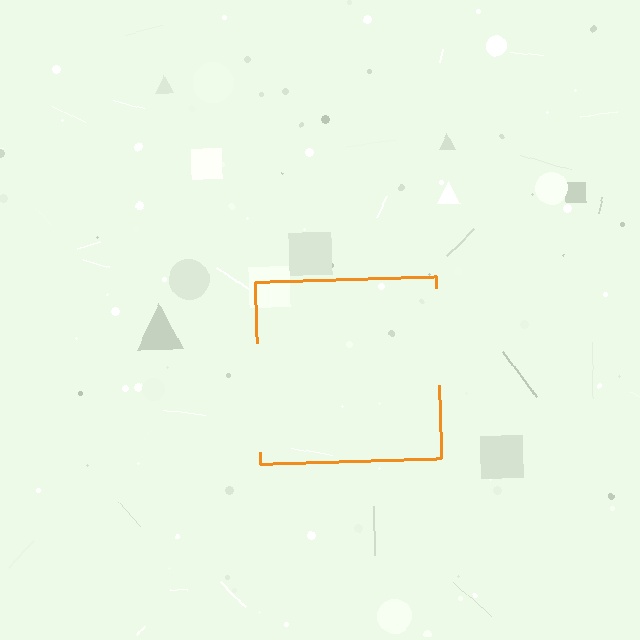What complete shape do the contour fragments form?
The contour fragments form a square.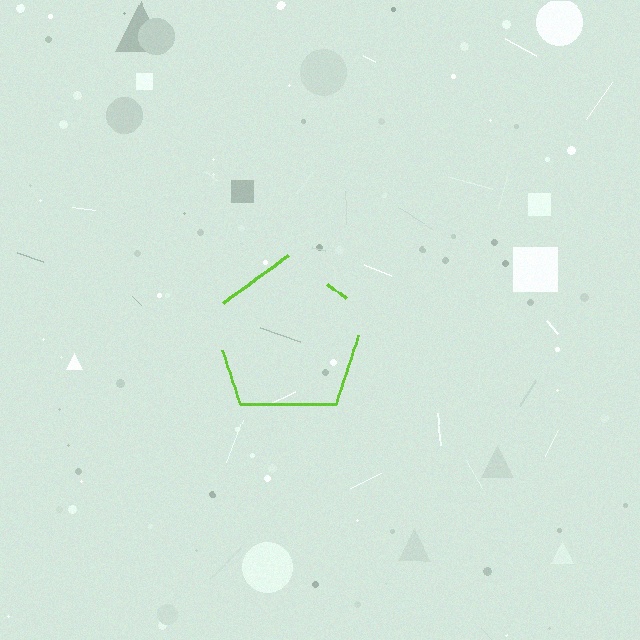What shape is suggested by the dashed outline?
The dashed outline suggests a pentagon.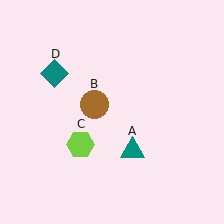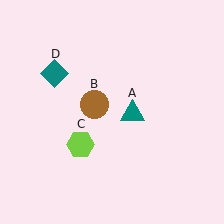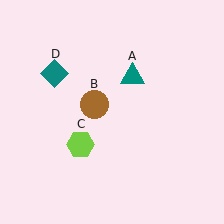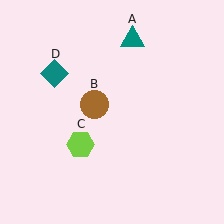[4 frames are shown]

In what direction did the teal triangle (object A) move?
The teal triangle (object A) moved up.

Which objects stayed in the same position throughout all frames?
Brown circle (object B) and lime hexagon (object C) and teal diamond (object D) remained stationary.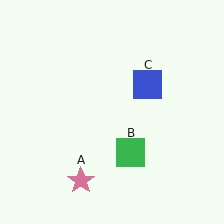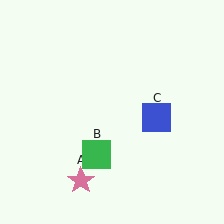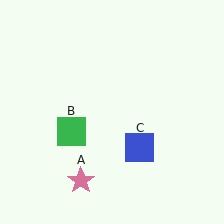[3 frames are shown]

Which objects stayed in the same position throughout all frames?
Pink star (object A) remained stationary.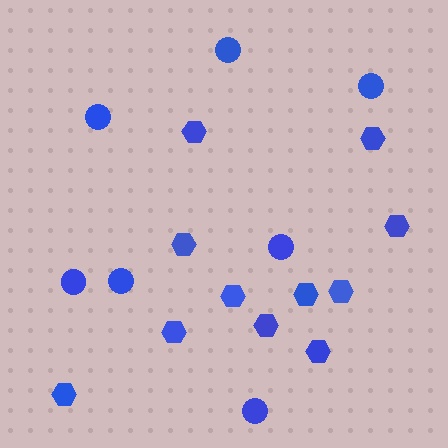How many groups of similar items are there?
There are 2 groups: one group of hexagons (11) and one group of circles (7).